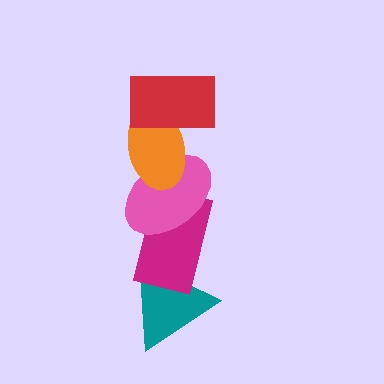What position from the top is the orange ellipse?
The orange ellipse is 2nd from the top.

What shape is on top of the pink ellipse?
The orange ellipse is on top of the pink ellipse.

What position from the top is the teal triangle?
The teal triangle is 5th from the top.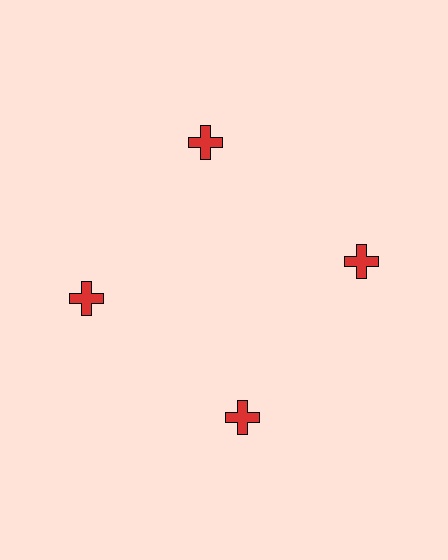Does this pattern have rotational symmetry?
Yes, this pattern has 4-fold rotational symmetry. It looks the same after rotating 90 degrees around the center.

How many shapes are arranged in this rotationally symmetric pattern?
There are 4 shapes, arranged in 4 groups of 1.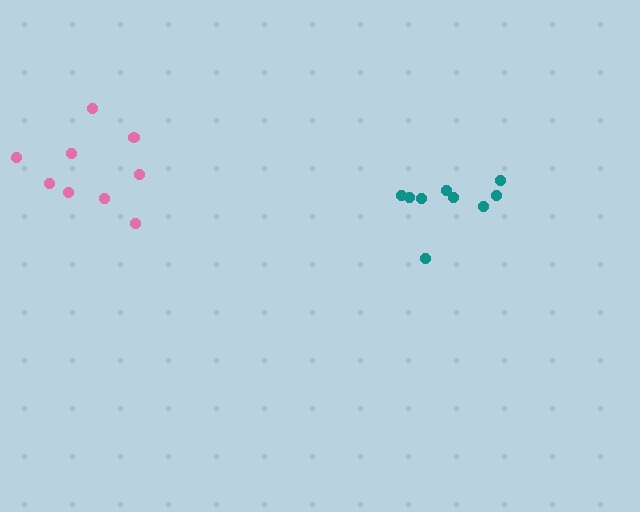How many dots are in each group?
Group 1: 9 dots, Group 2: 9 dots (18 total).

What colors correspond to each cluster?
The clusters are colored: teal, pink.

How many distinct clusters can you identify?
There are 2 distinct clusters.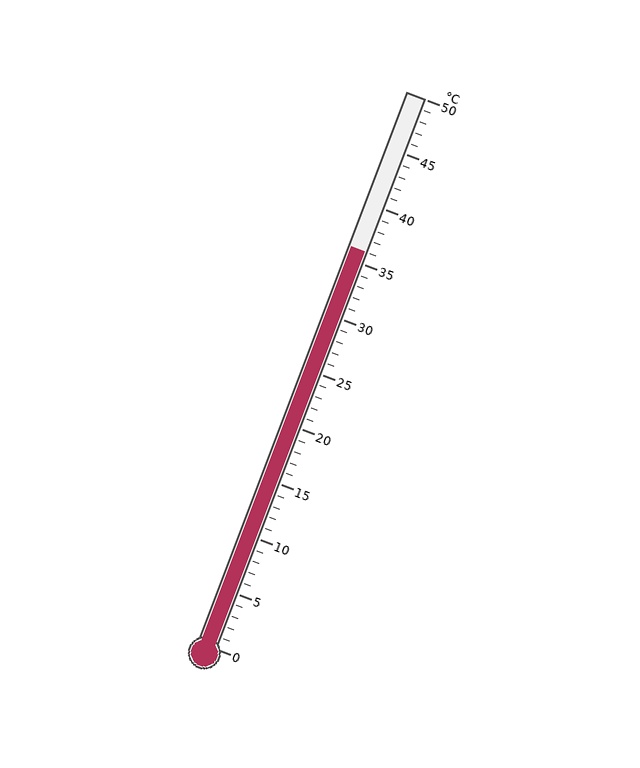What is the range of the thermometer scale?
The thermometer scale ranges from 0°C to 50°C.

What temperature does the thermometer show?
The thermometer shows approximately 36°C.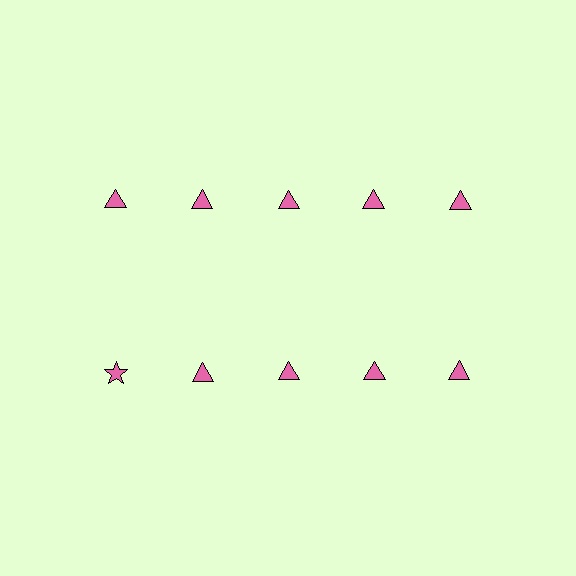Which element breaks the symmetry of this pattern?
The pink star in the second row, leftmost column breaks the symmetry. All other shapes are pink triangles.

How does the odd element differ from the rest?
It has a different shape: star instead of triangle.